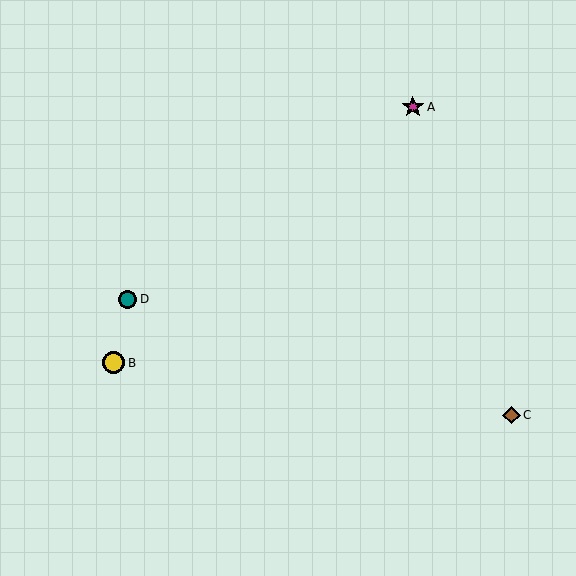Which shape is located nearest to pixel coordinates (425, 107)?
The magenta star (labeled A) at (413, 107) is nearest to that location.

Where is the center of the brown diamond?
The center of the brown diamond is at (511, 415).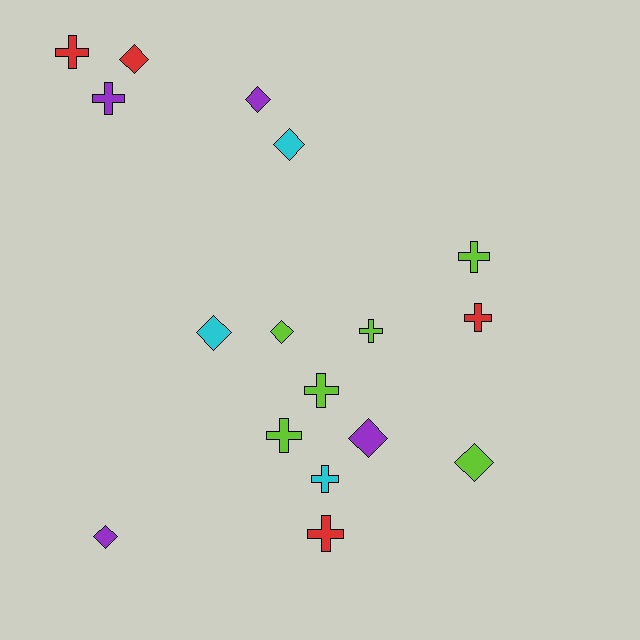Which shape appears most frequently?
Cross, with 9 objects.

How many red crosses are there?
There are 3 red crosses.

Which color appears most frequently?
Lime, with 6 objects.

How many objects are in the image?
There are 17 objects.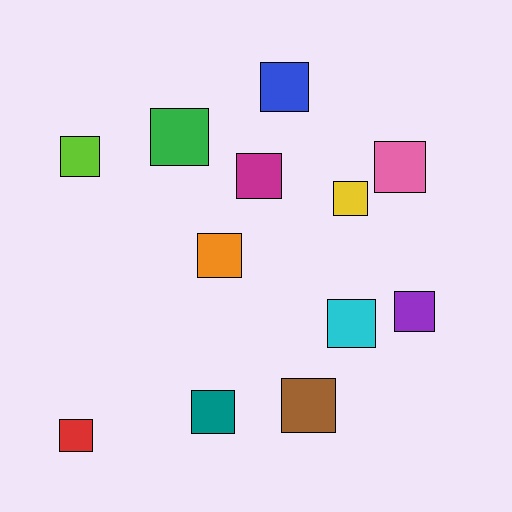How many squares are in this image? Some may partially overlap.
There are 12 squares.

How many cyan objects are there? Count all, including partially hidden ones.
There is 1 cyan object.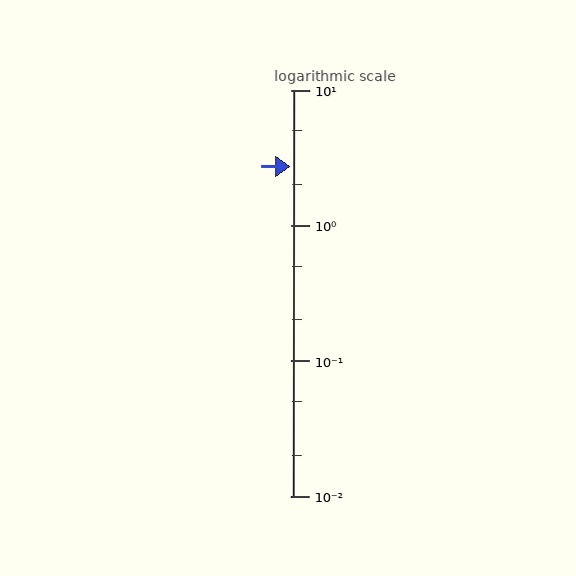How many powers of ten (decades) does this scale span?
The scale spans 3 decades, from 0.01 to 10.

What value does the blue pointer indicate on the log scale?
The pointer indicates approximately 2.7.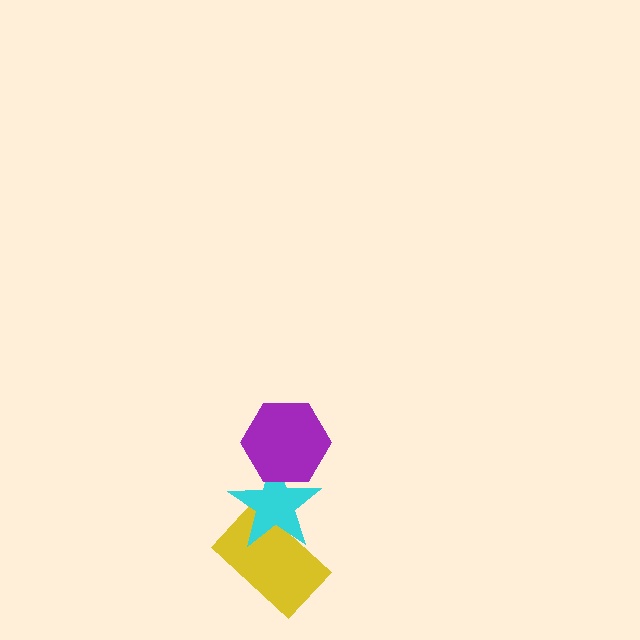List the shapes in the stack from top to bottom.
From top to bottom: the purple hexagon, the cyan star, the yellow rectangle.